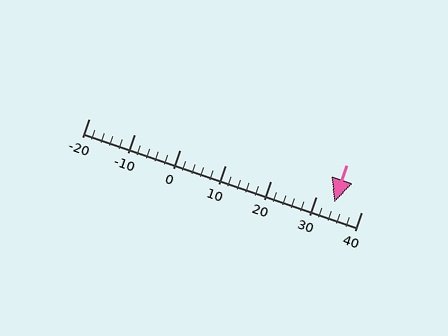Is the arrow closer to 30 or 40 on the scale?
The arrow is closer to 30.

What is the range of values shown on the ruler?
The ruler shows values from -20 to 40.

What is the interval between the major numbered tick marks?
The major tick marks are spaced 10 units apart.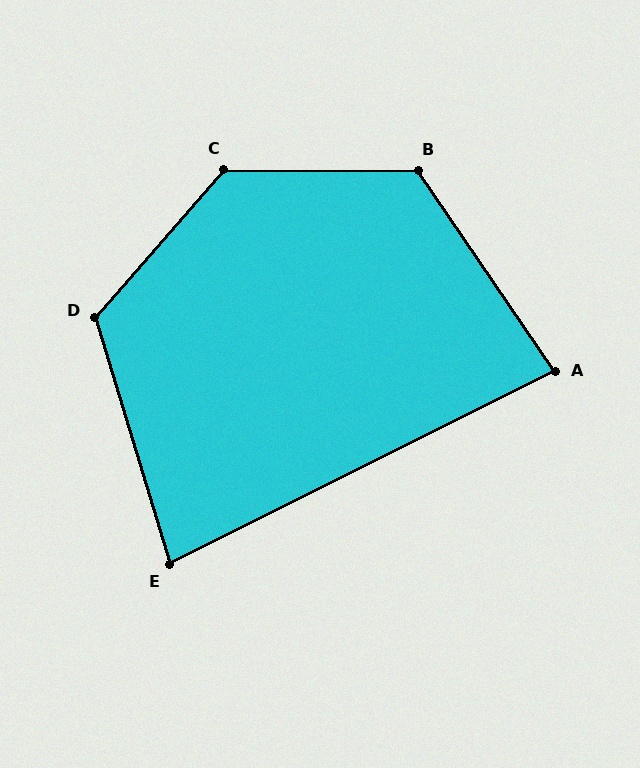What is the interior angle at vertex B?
Approximately 124 degrees (obtuse).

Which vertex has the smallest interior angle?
E, at approximately 80 degrees.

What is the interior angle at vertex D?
Approximately 122 degrees (obtuse).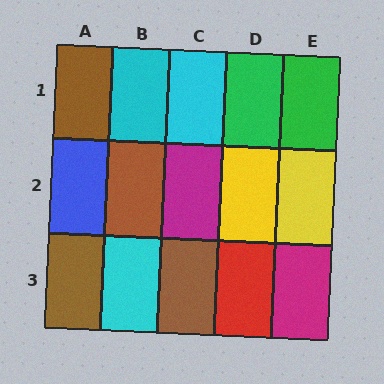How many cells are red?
1 cell is red.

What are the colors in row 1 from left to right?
Brown, cyan, cyan, green, green.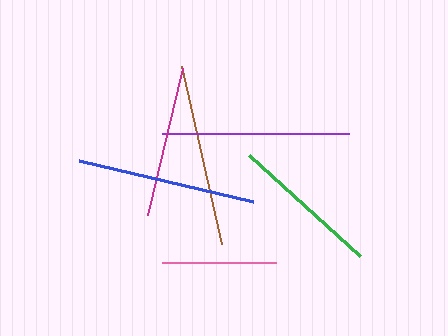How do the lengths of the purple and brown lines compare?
The purple and brown lines are approximately the same length.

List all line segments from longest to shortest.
From longest to shortest: purple, brown, blue, magenta, green, pink.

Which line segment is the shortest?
The pink line is the shortest at approximately 114 pixels.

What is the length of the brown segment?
The brown segment is approximately 182 pixels long.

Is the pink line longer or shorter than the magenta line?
The magenta line is longer than the pink line.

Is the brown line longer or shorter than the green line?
The brown line is longer than the green line.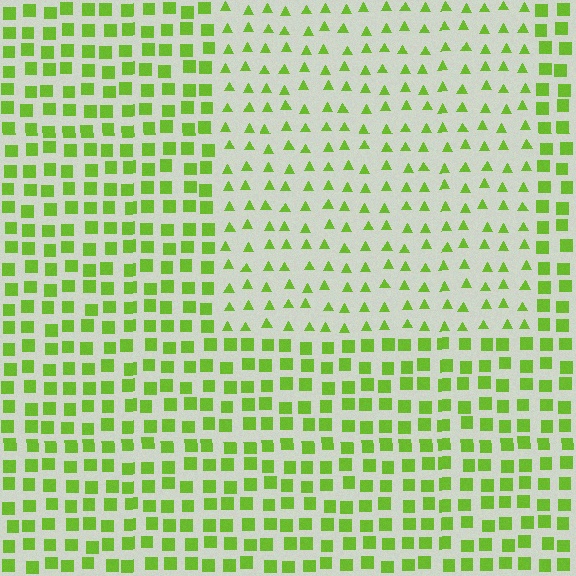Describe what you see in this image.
The image is filled with small lime elements arranged in a uniform grid. A rectangle-shaped region contains triangles, while the surrounding area contains squares. The boundary is defined purely by the change in element shape.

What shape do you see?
I see a rectangle.